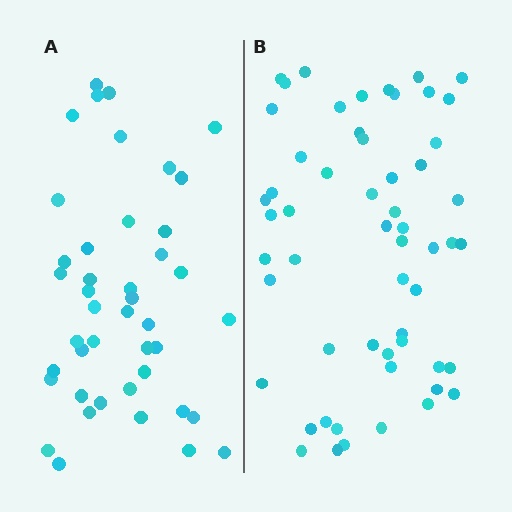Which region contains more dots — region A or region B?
Region B (the right region) has more dots.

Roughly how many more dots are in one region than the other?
Region B has approximately 15 more dots than region A.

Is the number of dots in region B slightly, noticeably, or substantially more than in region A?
Region B has noticeably more, but not dramatically so. The ratio is roughly 1.3 to 1.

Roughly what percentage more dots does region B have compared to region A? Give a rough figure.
About 30% more.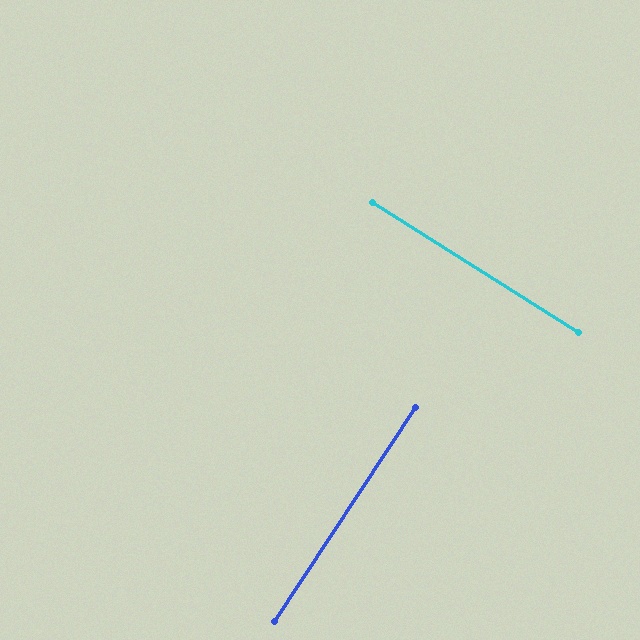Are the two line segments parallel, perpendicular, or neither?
Perpendicular — they meet at approximately 89°.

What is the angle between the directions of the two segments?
Approximately 89 degrees.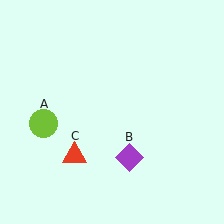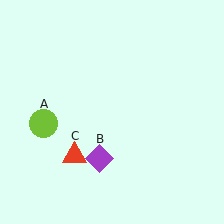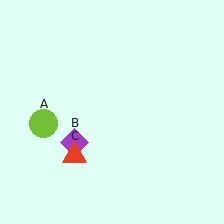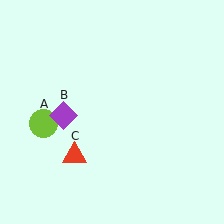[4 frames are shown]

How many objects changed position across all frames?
1 object changed position: purple diamond (object B).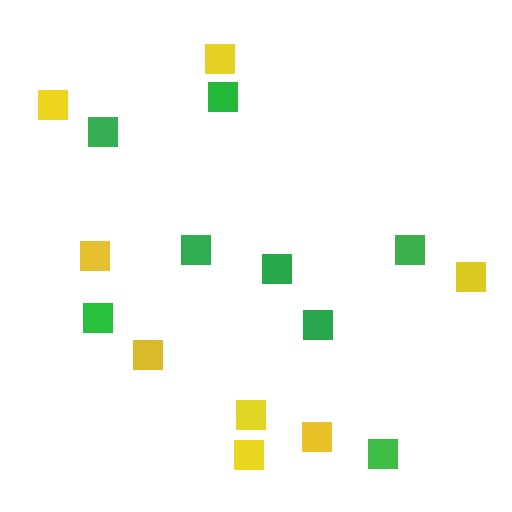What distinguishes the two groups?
There are 2 groups: one group of yellow squares (8) and one group of green squares (8).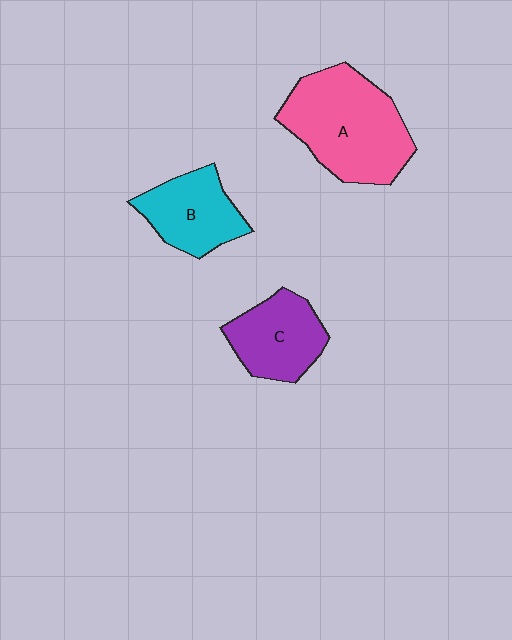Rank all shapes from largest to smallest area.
From largest to smallest: A (pink), C (purple), B (cyan).